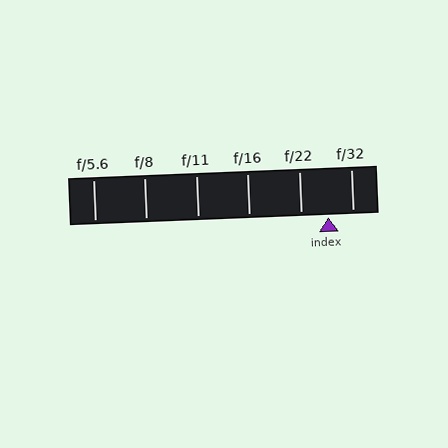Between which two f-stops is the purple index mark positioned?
The index mark is between f/22 and f/32.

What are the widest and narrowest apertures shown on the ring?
The widest aperture shown is f/5.6 and the narrowest is f/32.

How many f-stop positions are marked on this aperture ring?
There are 6 f-stop positions marked.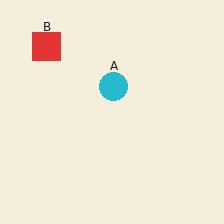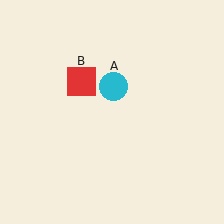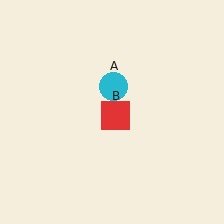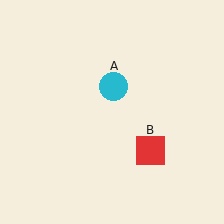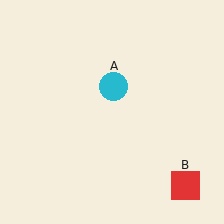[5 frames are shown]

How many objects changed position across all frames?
1 object changed position: red square (object B).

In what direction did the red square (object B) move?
The red square (object B) moved down and to the right.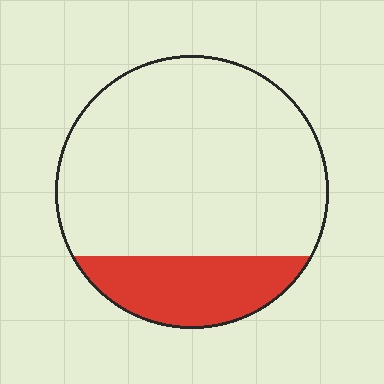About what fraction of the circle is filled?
About one fifth (1/5).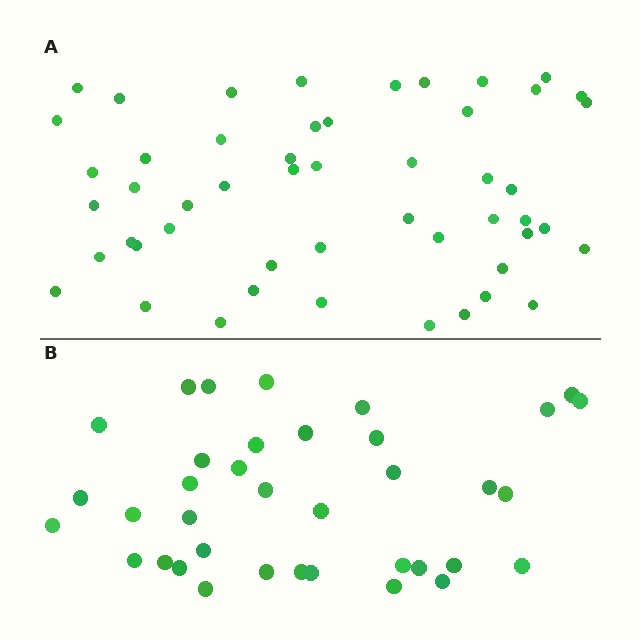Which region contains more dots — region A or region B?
Region A (the top region) has more dots.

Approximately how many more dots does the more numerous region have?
Region A has approximately 15 more dots than region B.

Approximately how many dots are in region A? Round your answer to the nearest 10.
About 50 dots. (The exact count is 51, which rounds to 50.)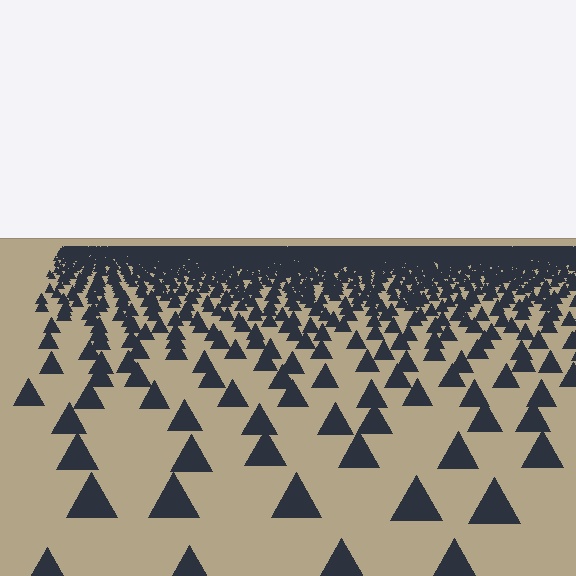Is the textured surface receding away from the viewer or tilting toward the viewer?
The surface is receding away from the viewer. Texture elements get smaller and denser toward the top.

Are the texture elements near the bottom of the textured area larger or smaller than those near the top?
Larger. Near the bottom, elements are closer to the viewer and appear at a bigger on-screen size.